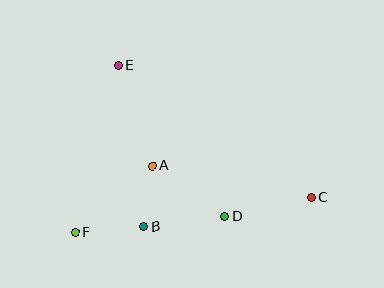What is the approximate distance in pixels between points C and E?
The distance between C and E is approximately 234 pixels.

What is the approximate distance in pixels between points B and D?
The distance between B and D is approximately 82 pixels.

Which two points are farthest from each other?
Points C and F are farthest from each other.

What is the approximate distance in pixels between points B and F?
The distance between B and F is approximately 68 pixels.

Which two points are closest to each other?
Points A and B are closest to each other.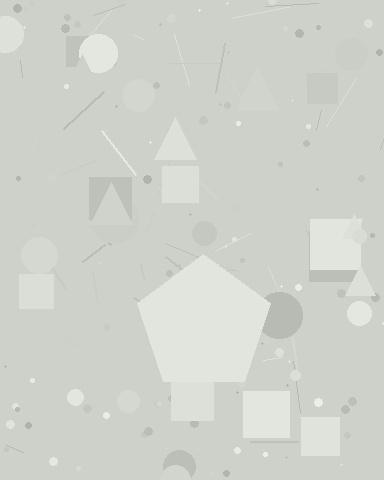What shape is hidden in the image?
A pentagon is hidden in the image.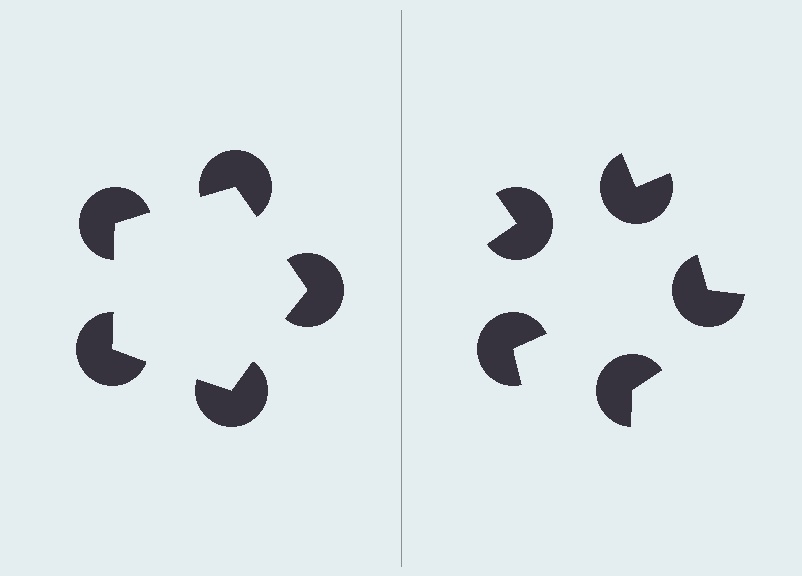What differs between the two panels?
The pac-man discs are positioned identically on both sides; only the wedge orientations differ. On the left they align to a pentagon; on the right they are misaligned.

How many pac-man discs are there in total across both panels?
10 — 5 on each side.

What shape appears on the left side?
An illusory pentagon.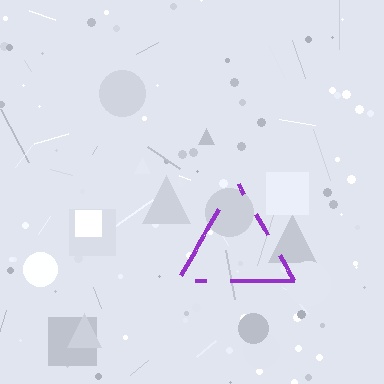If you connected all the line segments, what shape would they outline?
They would outline a triangle.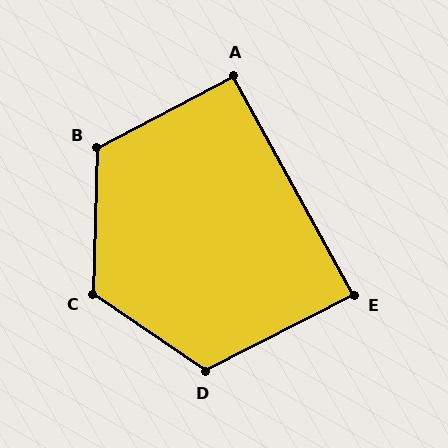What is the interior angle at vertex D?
Approximately 118 degrees (obtuse).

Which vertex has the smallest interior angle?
E, at approximately 88 degrees.